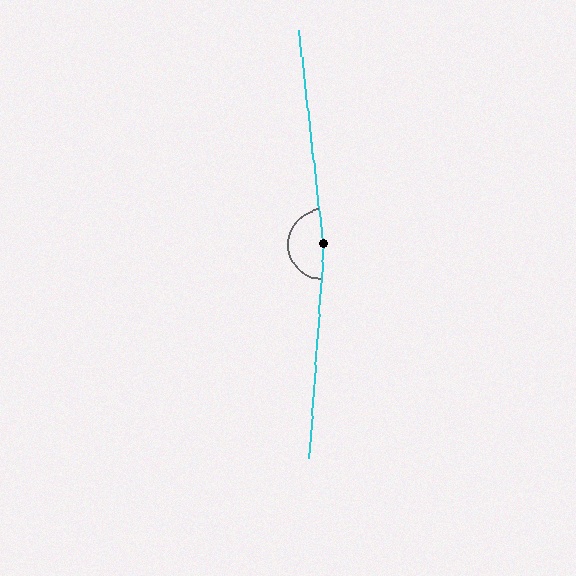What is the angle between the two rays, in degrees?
Approximately 170 degrees.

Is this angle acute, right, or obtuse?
It is obtuse.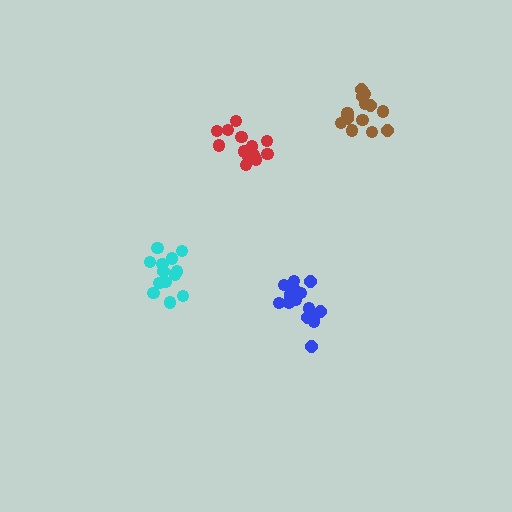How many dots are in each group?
Group 1: 13 dots, Group 2: 13 dots, Group 3: 14 dots, Group 4: 16 dots (56 total).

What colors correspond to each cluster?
The clusters are colored: cyan, red, brown, blue.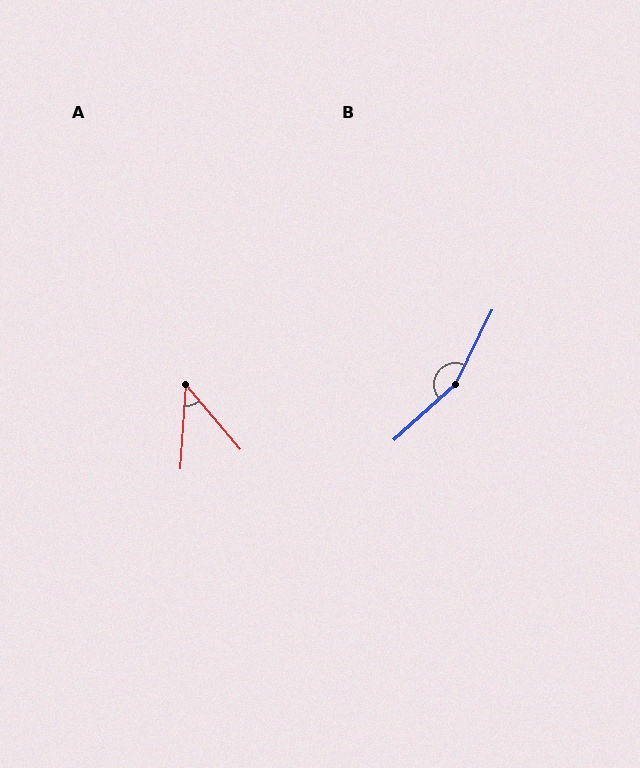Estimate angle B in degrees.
Approximately 158 degrees.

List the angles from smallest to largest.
A (44°), B (158°).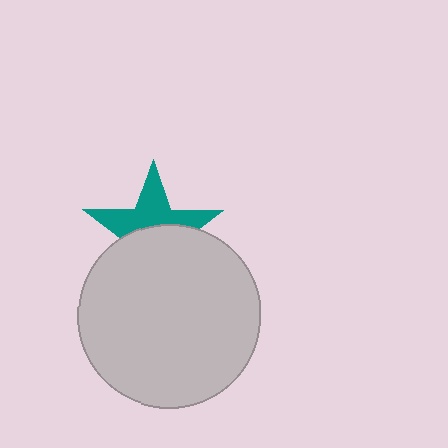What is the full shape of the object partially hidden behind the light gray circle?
The partially hidden object is a teal star.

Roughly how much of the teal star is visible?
About half of it is visible (roughly 48%).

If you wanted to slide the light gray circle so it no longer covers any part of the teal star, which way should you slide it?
Slide it down — that is the most direct way to separate the two shapes.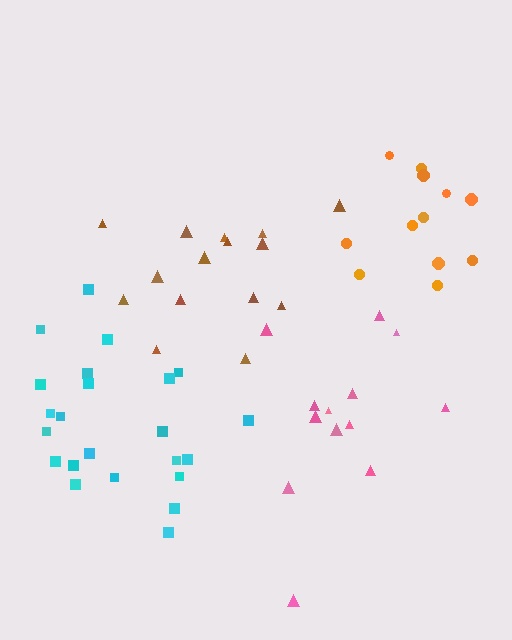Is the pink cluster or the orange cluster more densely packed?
Orange.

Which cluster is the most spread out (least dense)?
Pink.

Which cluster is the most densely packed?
Cyan.